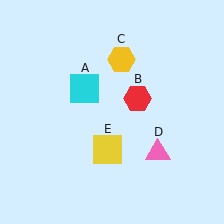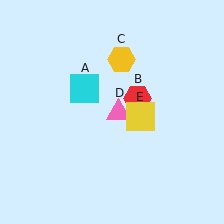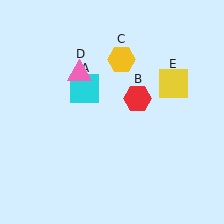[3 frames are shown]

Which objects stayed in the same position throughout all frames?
Cyan square (object A) and red hexagon (object B) and yellow hexagon (object C) remained stationary.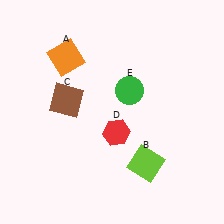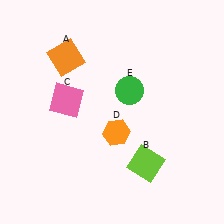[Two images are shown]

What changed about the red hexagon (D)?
In Image 1, D is red. In Image 2, it changed to orange.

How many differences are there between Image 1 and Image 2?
There are 2 differences between the two images.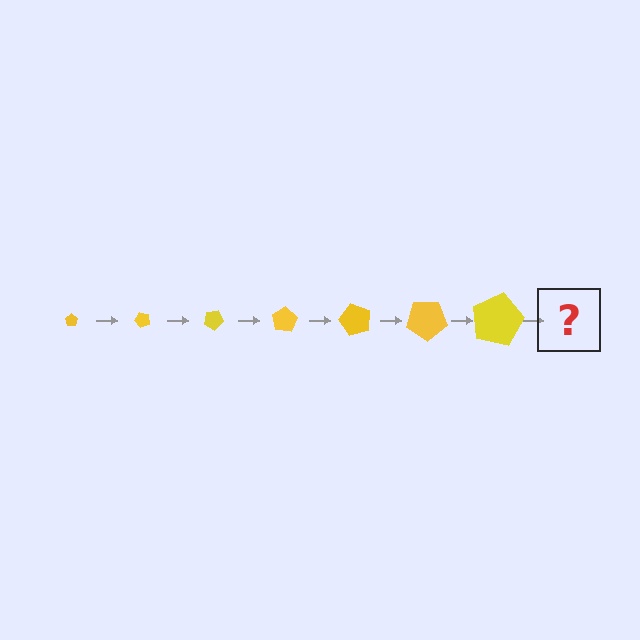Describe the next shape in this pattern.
It should be a pentagon, larger than the previous one and rotated 350 degrees from the start.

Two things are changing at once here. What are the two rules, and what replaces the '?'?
The two rules are that the pentagon grows larger each step and it rotates 50 degrees each step. The '?' should be a pentagon, larger than the previous one and rotated 350 degrees from the start.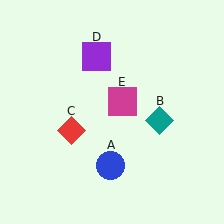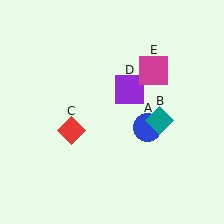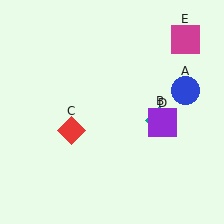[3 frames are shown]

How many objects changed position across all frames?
3 objects changed position: blue circle (object A), purple square (object D), magenta square (object E).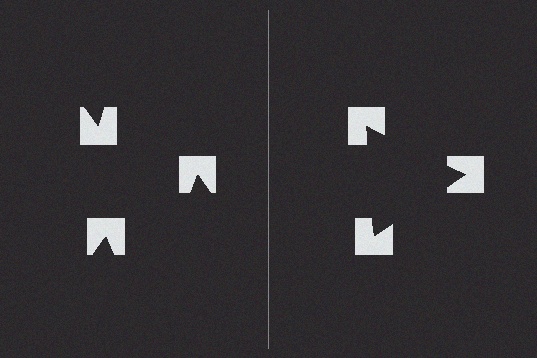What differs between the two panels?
The notched squares are positioned identically on both sides; only the wedge orientations differ. On the right they align to a triangle; on the left they are misaligned.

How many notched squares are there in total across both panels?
6 — 3 on each side.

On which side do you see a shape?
An illusory triangle appears on the right side. On the left side the wedge cuts are rotated, so no coherent shape forms.